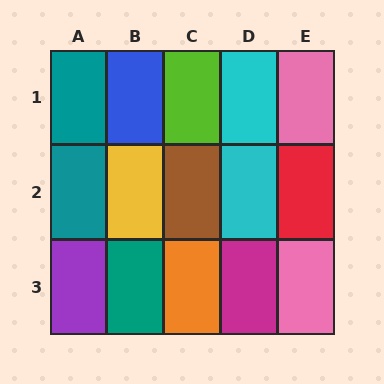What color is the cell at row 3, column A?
Purple.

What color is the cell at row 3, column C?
Orange.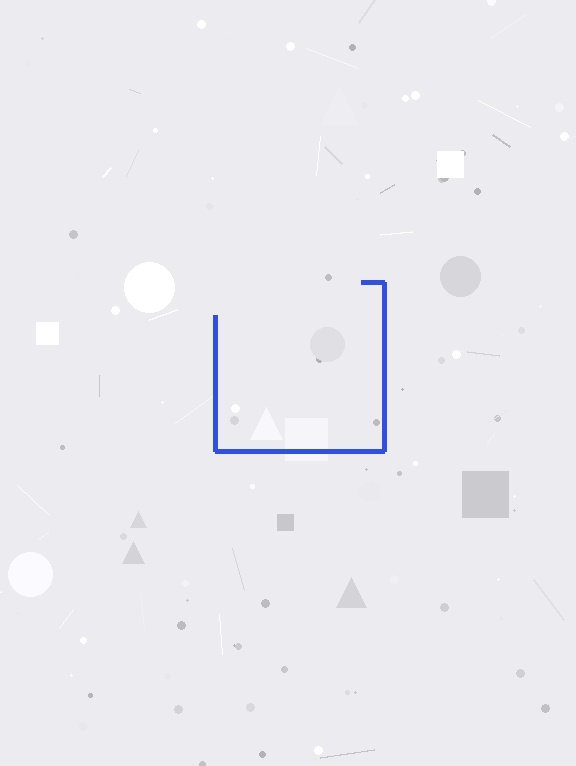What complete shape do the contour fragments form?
The contour fragments form a square.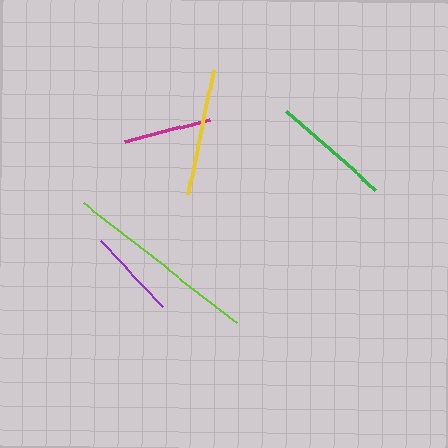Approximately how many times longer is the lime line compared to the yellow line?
The lime line is approximately 1.5 times the length of the yellow line.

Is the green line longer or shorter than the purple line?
The green line is longer than the purple line.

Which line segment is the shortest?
The magenta line is the shortest at approximately 89 pixels.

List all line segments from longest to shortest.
From longest to shortest: lime, yellow, green, purple, magenta.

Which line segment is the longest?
The lime line is the longest at approximately 194 pixels.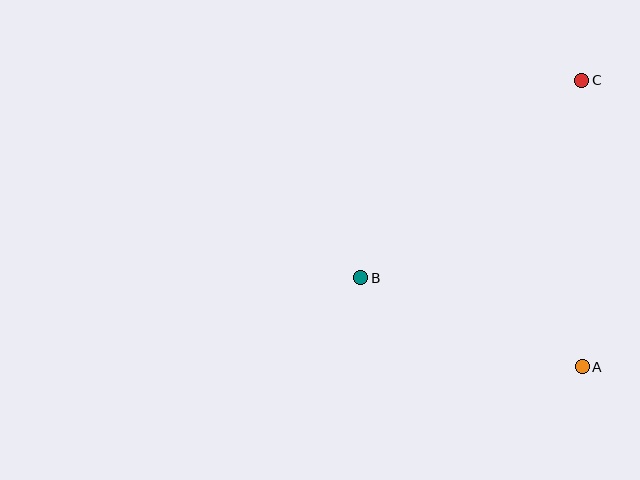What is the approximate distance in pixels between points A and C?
The distance between A and C is approximately 287 pixels.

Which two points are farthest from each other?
Points B and C are farthest from each other.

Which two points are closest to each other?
Points A and B are closest to each other.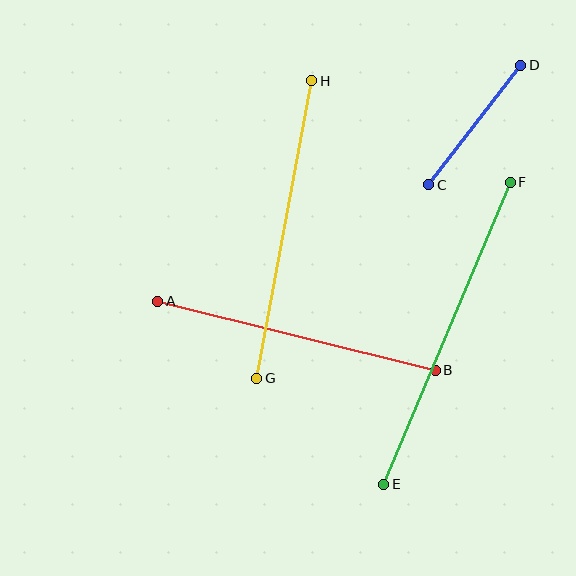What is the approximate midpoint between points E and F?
The midpoint is at approximately (447, 333) pixels.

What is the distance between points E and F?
The distance is approximately 328 pixels.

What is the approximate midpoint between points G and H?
The midpoint is at approximately (284, 230) pixels.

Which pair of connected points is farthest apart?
Points E and F are farthest apart.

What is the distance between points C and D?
The distance is approximately 151 pixels.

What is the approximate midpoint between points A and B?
The midpoint is at approximately (297, 336) pixels.